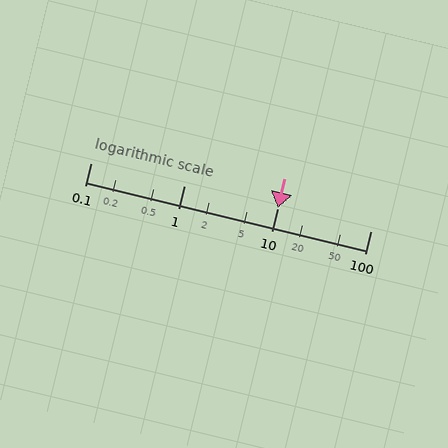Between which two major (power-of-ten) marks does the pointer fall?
The pointer is between 10 and 100.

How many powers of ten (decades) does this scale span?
The scale spans 3 decades, from 0.1 to 100.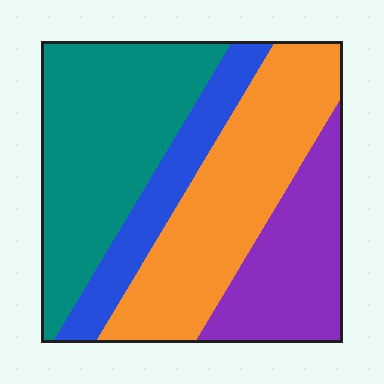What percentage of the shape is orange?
Orange takes up about one third (1/3) of the shape.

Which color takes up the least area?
Blue, at roughly 15%.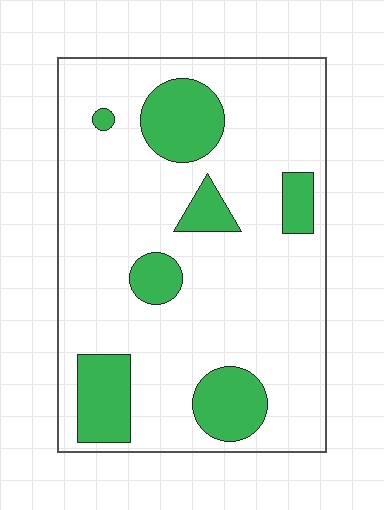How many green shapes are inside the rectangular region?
7.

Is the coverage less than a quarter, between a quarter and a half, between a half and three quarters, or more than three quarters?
Less than a quarter.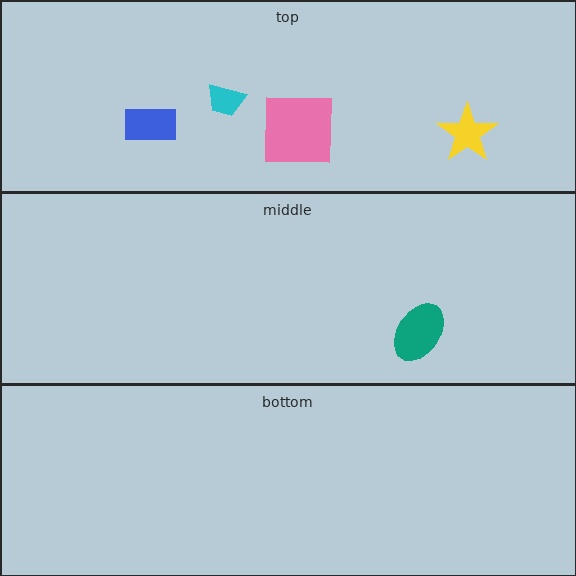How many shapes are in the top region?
4.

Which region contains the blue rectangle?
The top region.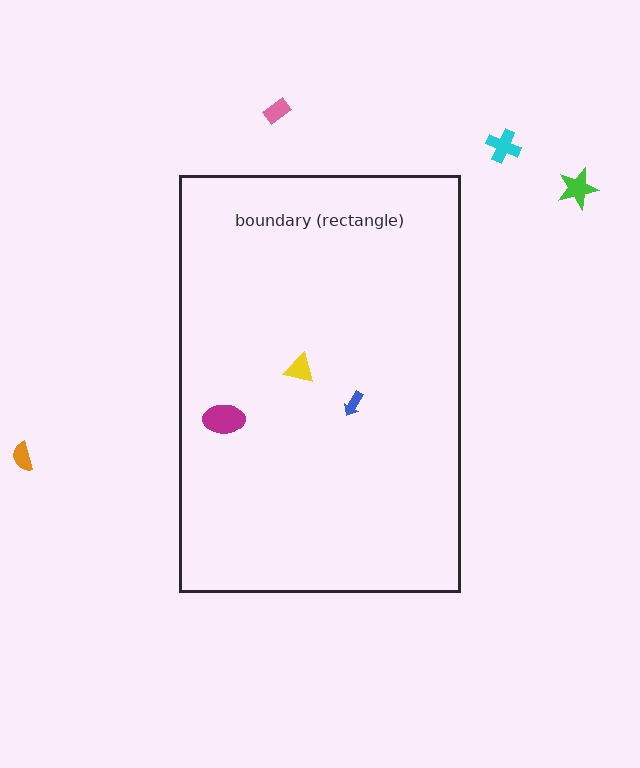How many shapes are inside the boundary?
3 inside, 4 outside.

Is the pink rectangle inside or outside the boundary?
Outside.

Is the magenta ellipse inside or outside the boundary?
Inside.